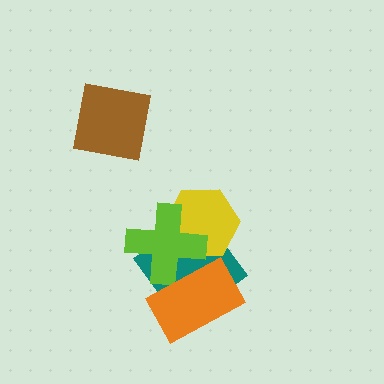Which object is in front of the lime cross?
The orange rectangle is in front of the lime cross.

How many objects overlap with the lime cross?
3 objects overlap with the lime cross.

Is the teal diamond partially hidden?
Yes, it is partially covered by another shape.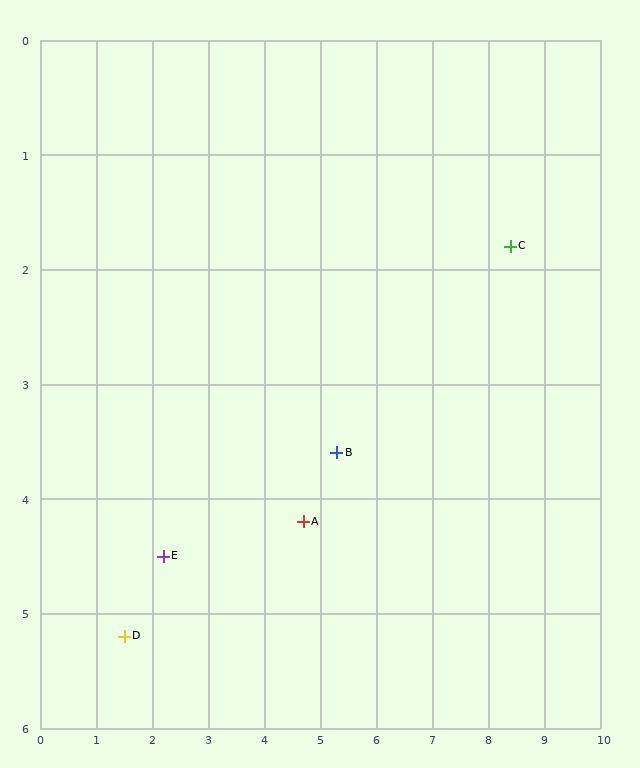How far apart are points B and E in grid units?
Points B and E are about 3.2 grid units apart.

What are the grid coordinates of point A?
Point A is at approximately (4.7, 4.2).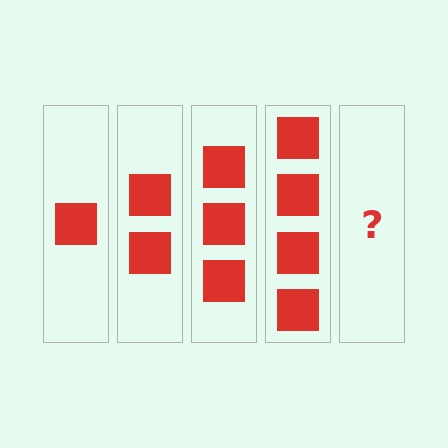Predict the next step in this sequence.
The next step is 5 squares.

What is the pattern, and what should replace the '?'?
The pattern is that each step adds one more square. The '?' should be 5 squares.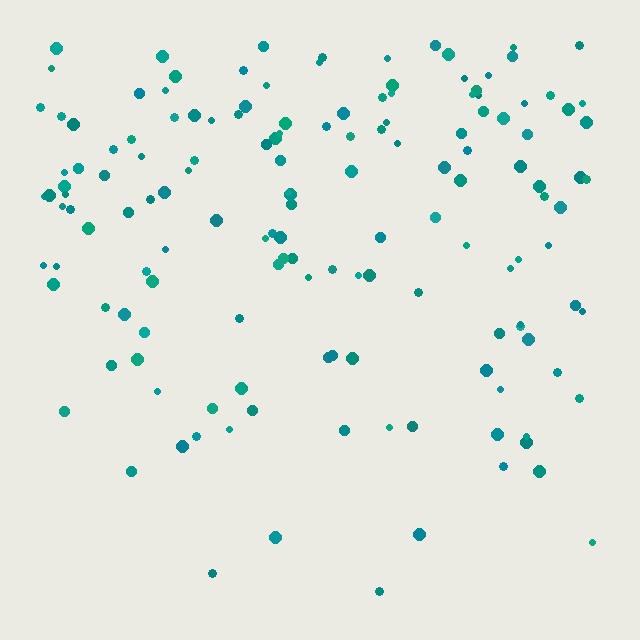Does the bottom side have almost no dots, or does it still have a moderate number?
Still a moderate number, just noticeably fewer than the top.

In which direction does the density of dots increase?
From bottom to top, with the top side densest.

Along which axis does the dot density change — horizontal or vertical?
Vertical.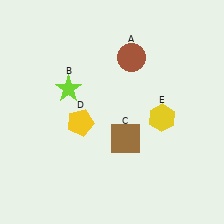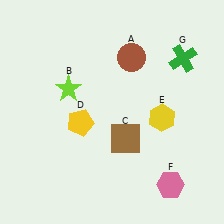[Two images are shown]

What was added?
A pink hexagon (F), a green cross (G) were added in Image 2.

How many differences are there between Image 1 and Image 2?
There are 2 differences between the two images.